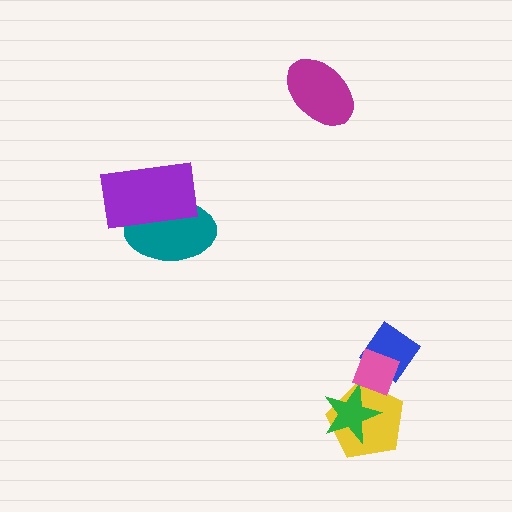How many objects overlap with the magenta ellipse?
0 objects overlap with the magenta ellipse.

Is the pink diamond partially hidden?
No, no other shape covers it.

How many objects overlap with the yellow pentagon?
2 objects overlap with the yellow pentagon.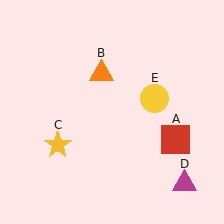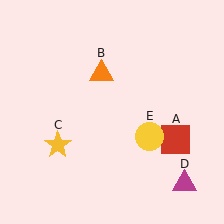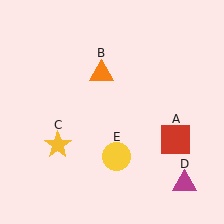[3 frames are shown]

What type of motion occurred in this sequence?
The yellow circle (object E) rotated clockwise around the center of the scene.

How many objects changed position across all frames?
1 object changed position: yellow circle (object E).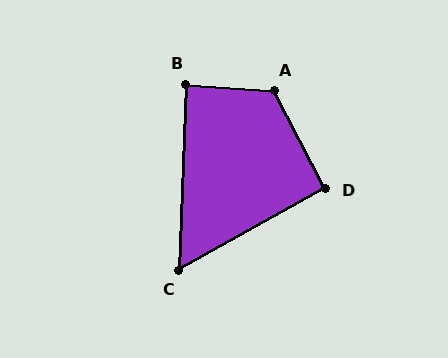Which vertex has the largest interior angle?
A, at approximately 121 degrees.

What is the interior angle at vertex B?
Approximately 88 degrees (approximately right).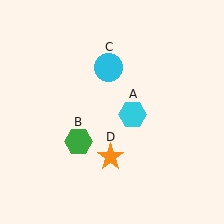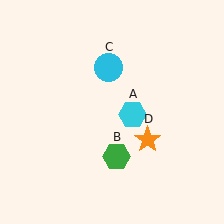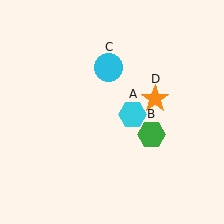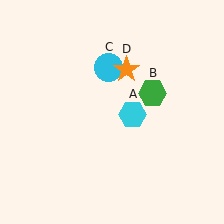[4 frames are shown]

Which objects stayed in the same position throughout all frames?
Cyan hexagon (object A) and cyan circle (object C) remained stationary.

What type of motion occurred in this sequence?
The green hexagon (object B), orange star (object D) rotated counterclockwise around the center of the scene.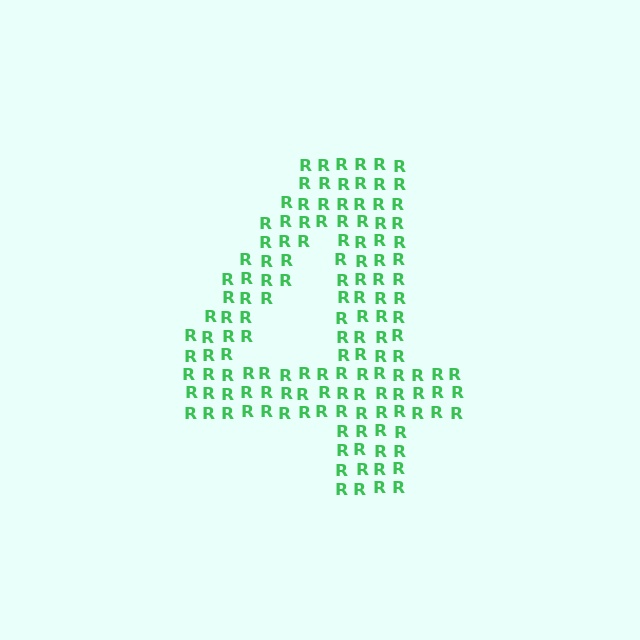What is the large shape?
The large shape is the digit 4.